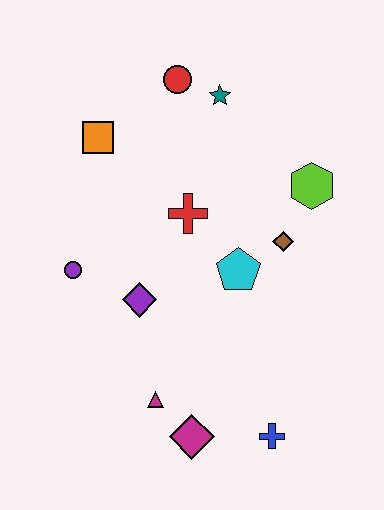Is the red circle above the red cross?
Yes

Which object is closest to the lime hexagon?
The brown diamond is closest to the lime hexagon.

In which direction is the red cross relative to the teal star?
The red cross is below the teal star.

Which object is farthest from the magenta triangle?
The red circle is farthest from the magenta triangle.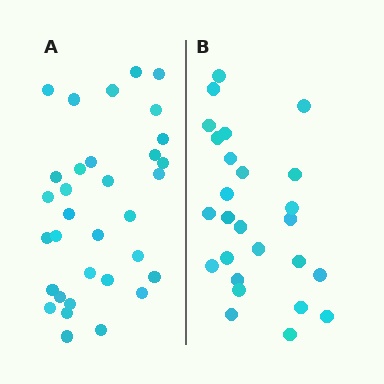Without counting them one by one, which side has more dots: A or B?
Region A (the left region) has more dots.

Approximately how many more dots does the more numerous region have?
Region A has roughly 8 or so more dots than region B.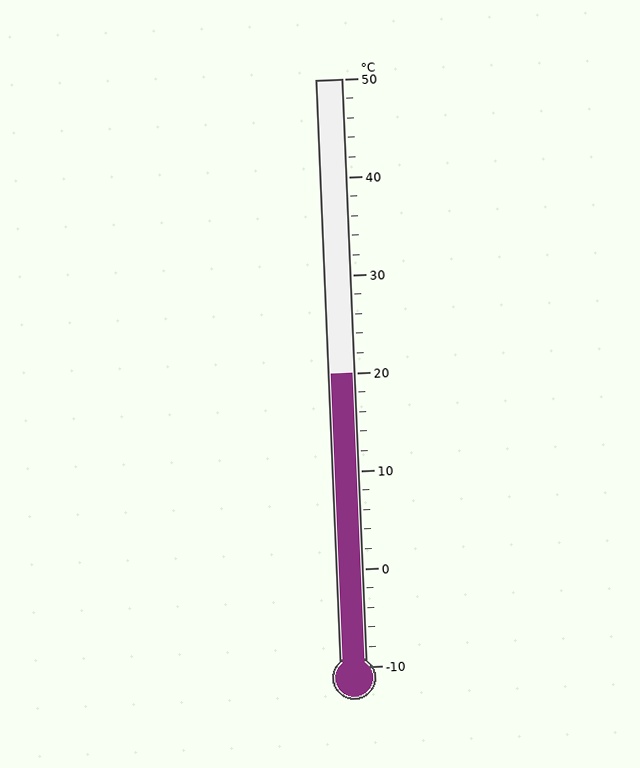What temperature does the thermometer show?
The thermometer shows approximately 20°C.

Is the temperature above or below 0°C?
The temperature is above 0°C.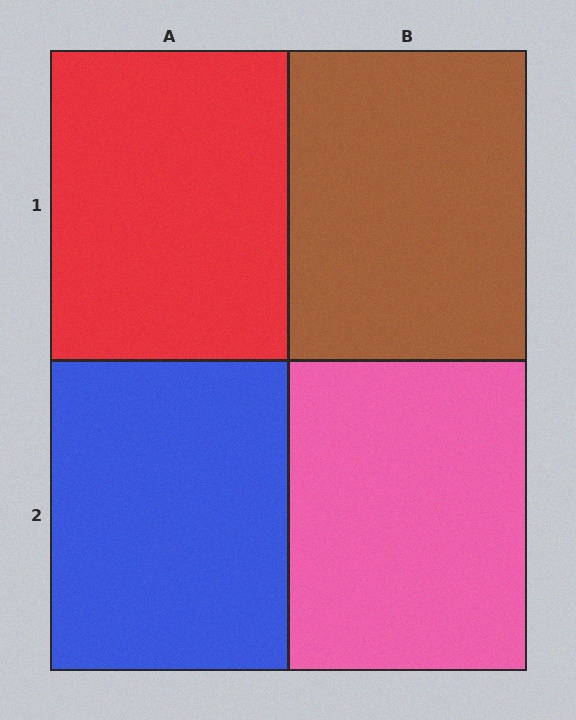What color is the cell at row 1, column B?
Brown.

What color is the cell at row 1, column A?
Red.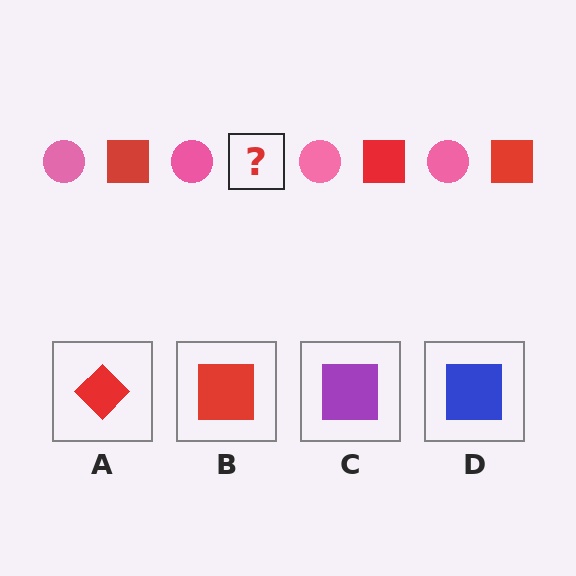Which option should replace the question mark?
Option B.